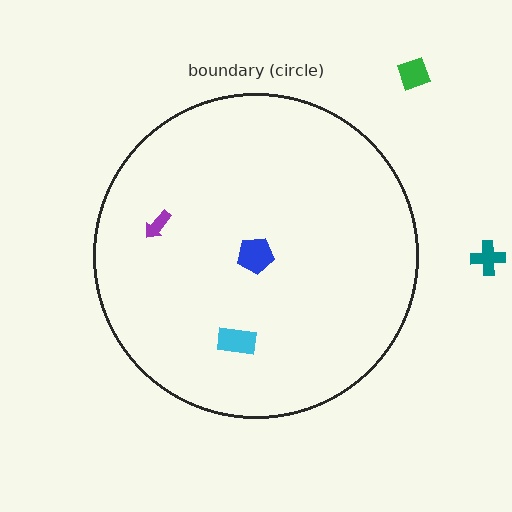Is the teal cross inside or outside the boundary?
Outside.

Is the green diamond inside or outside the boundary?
Outside.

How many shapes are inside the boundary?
3 inside, 2 outside.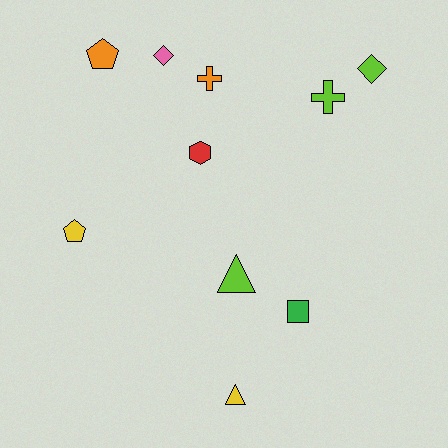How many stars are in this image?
There are no stars.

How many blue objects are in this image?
There are no blue objects.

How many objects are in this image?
There are 10 objects.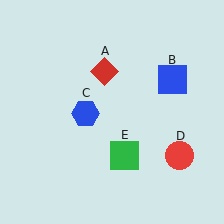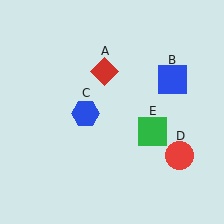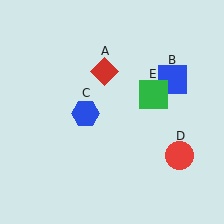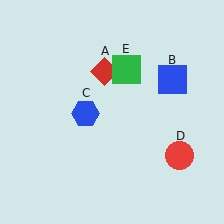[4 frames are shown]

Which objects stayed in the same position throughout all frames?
Red diamond (object A) and blue square (object B) and blue hexagon (object C) and red circle (object D) remained stationary.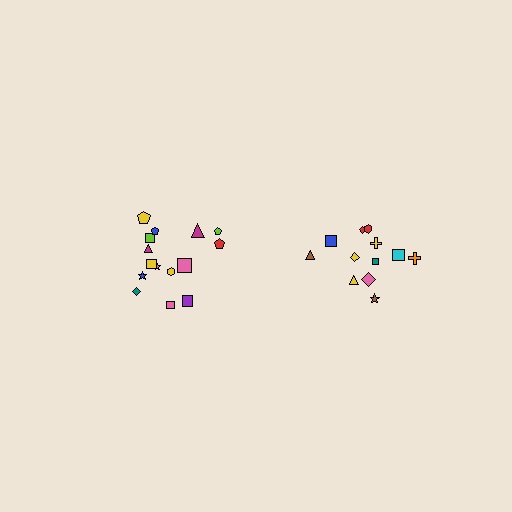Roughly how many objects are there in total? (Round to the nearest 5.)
Roughly 25 objects in total.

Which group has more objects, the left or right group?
The left group.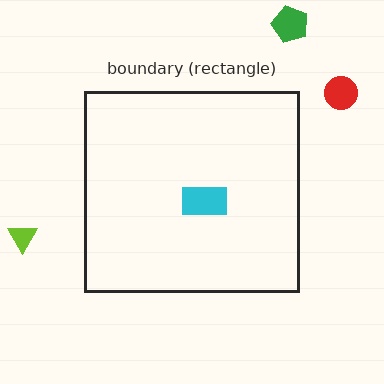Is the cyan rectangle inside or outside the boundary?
Inside.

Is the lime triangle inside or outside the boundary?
Outside.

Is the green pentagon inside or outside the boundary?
Outside.